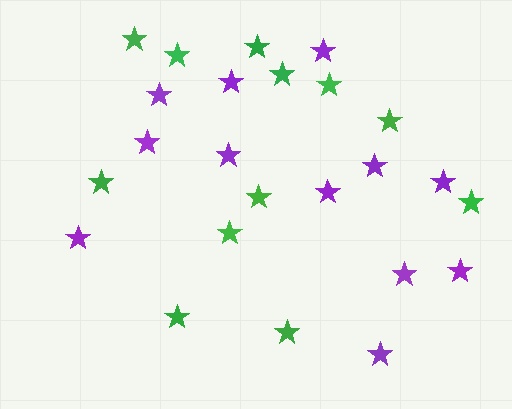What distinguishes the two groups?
There are 2 groups: one group of purple stars (12) and one group of green stars (12).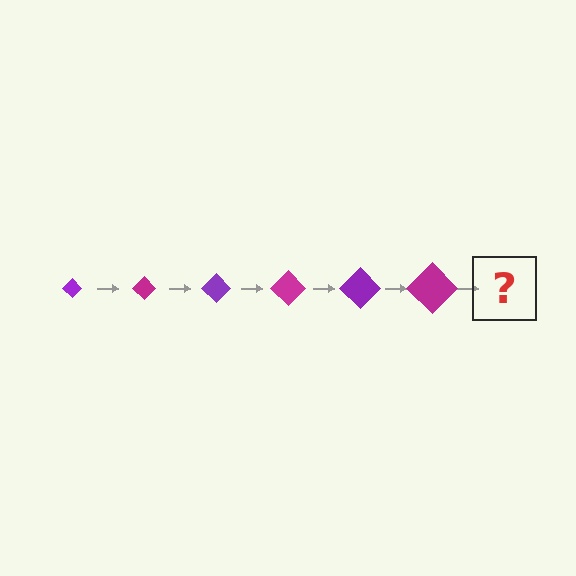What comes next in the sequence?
The next element should be a purple diamond, larger than the previous one.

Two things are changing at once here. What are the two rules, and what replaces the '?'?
The two rules are that the diamond grows larger each step and the color cycles through purple and magenta. The '?' should be a purple diamond, larger than the previous one.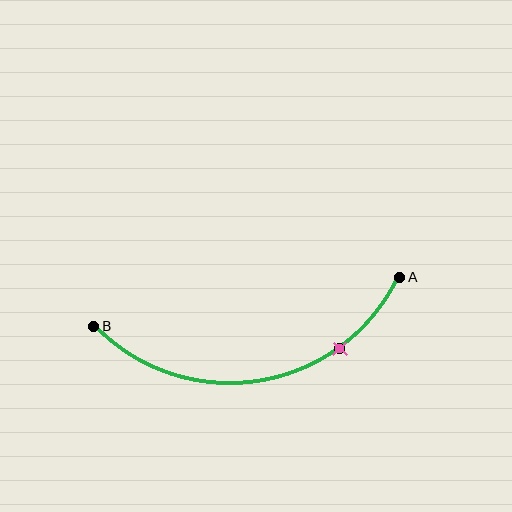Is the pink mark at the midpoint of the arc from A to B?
No. The pink mark lies on the arc but is closer to endpoint A. The arc midpoint would be at the point on the curve equidistant along the arc from both A and B.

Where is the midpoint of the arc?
The arc midpoint is the point on the curve farthest from the straight line joining A and B. It sits below that line.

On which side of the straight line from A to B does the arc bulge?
The arc bulges below the straight line connecting A and B.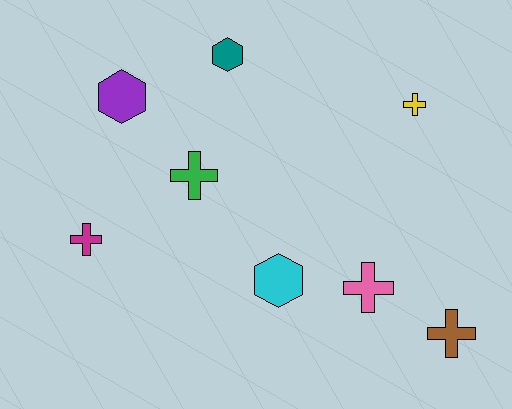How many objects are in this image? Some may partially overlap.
There are 8 objects.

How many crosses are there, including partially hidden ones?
There are 5 crosses.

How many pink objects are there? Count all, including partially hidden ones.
There is 1 pink object.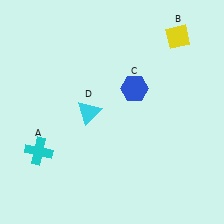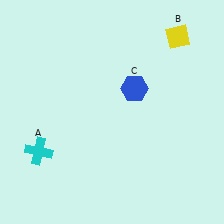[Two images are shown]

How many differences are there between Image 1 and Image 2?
There is 1 difference between the two images.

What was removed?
The cyan triangle (D) was removed in Image 2.